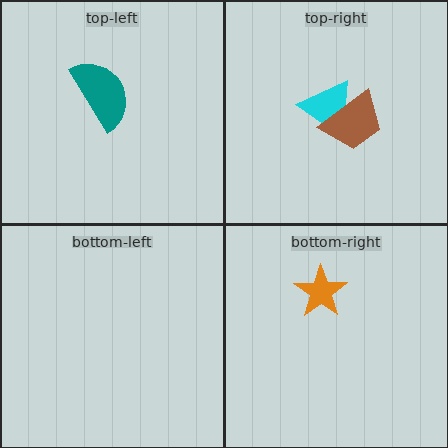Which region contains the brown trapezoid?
The top-right region.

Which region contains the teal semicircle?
The top-left region.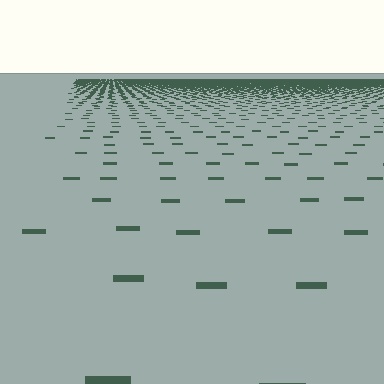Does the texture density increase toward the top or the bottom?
Density increases toward the top.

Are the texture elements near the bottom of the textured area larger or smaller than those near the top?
Larger. Near the bottom, elements are closer to the viewer and appear at a bigger on-screen size.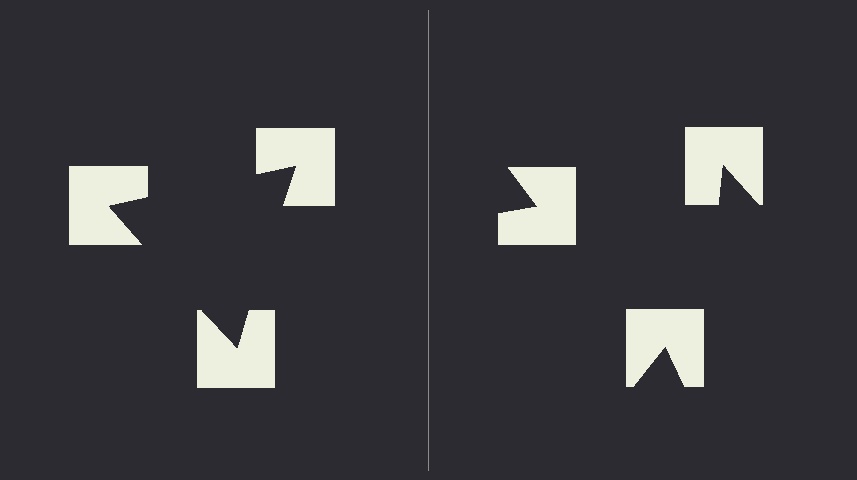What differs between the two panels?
The notched squares are positioned identically on both sides; only the wedge orientations differ. On the left they align to a triangle; on the right they are misaligned.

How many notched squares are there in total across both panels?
6 — 3 on each side.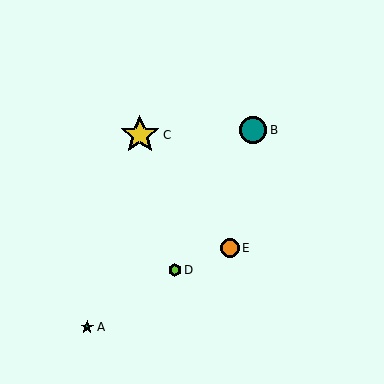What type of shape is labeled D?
Shape D is a lime hexagon.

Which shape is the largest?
The yellow star (labeled C) is the largest.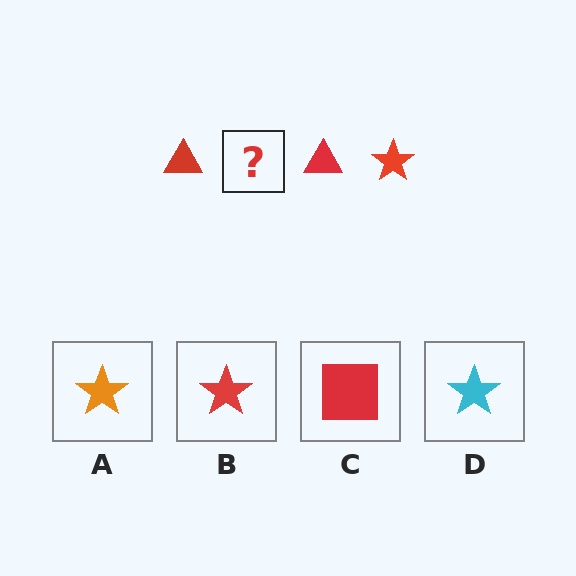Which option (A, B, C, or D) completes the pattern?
B.